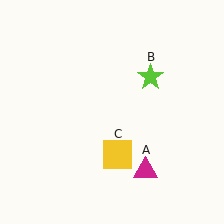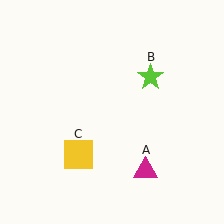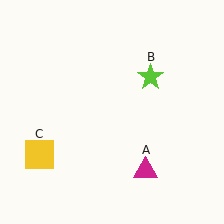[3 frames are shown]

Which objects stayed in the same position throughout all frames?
Magenta triangle (object A) and lime star (object B) remained stationary.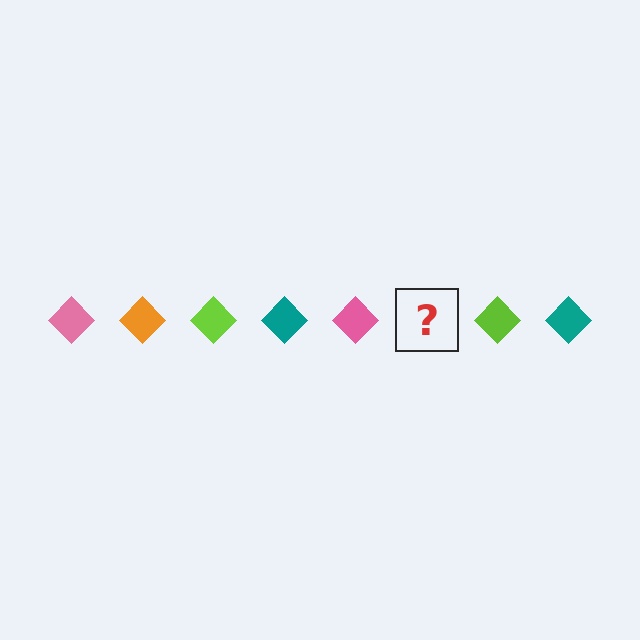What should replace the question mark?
The question mark should be replaced with an orange diamond.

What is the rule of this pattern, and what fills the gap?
The rule is that the pattern cycles through pink, orange, lime, teal diamonds. The gap should be filled with an orange diamond.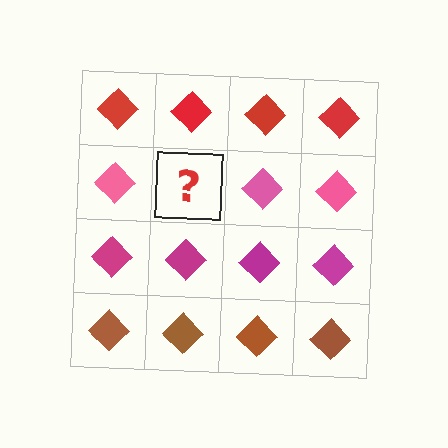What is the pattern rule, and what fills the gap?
The rule is that each row has a consistent color. The gap should be filled with a pink diamond.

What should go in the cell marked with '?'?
The missing cell should contain a pink diamond.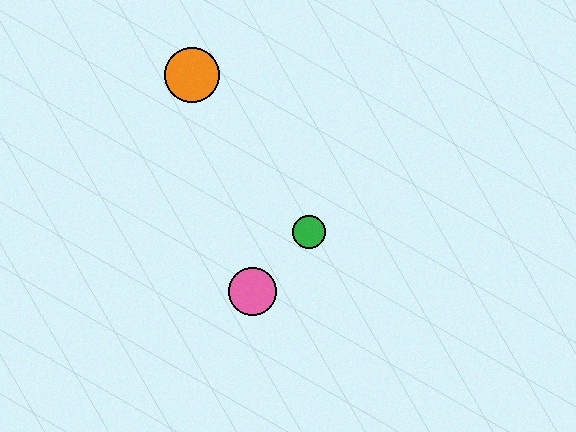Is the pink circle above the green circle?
No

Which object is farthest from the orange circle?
The pink circle is farthest from the orange circle.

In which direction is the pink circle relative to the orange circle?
The pink circle is below the orange circle.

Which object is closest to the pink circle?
The green circle is closest to the pink circle.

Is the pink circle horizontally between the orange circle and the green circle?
Yes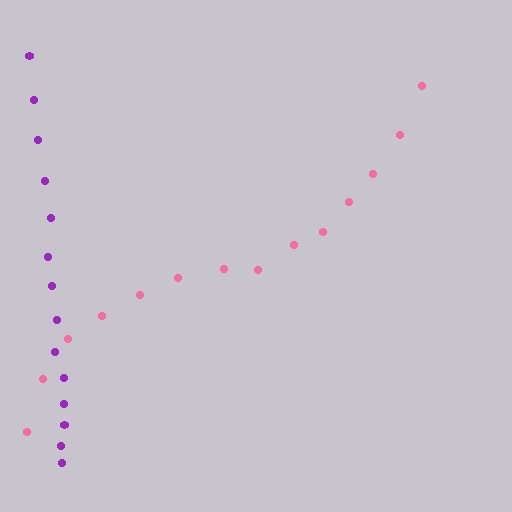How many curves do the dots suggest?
There are 2 distinct paths.